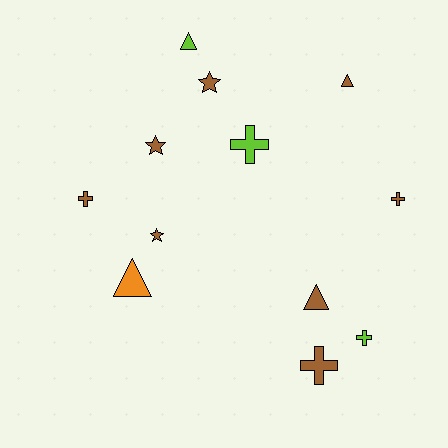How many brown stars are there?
There are 3 brown stars.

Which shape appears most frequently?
Cross, with 5 objects.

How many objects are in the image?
There are 12 objects.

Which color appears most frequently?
Brown, with 8 objects.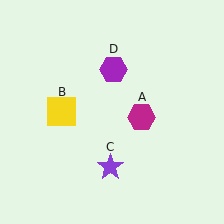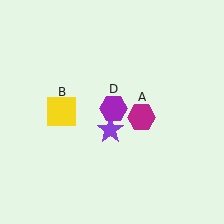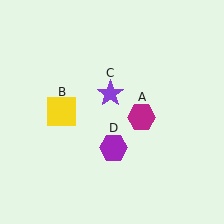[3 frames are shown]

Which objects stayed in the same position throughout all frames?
Magenta hexagon (object A) and yellow square (object B) remained stationary.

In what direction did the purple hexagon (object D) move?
The purple hexagon (object D) moved down.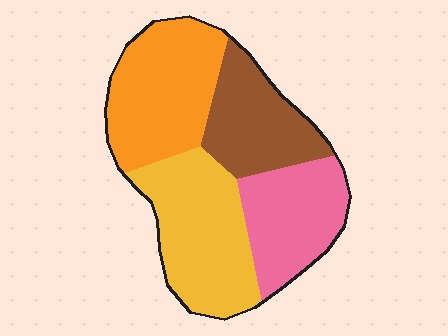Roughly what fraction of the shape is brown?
Brown takes up about one fifth (1/5) of the shape.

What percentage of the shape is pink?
Pink takes up about one fifth (1/5) of the shape.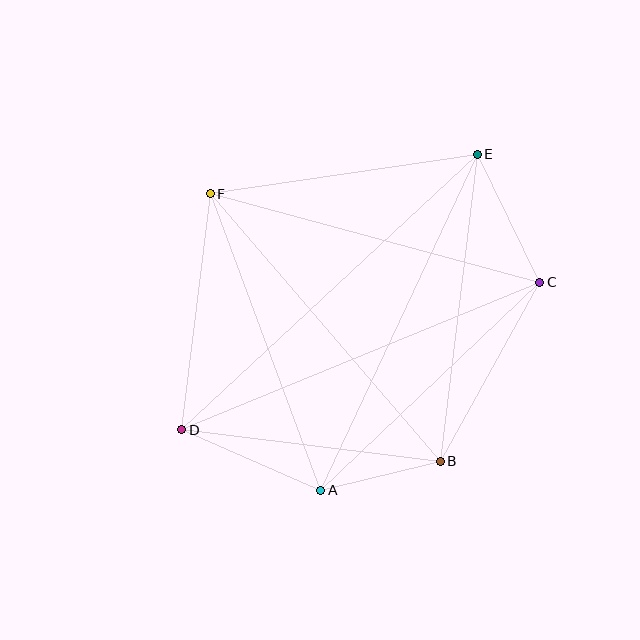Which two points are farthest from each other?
Points D and E are farthest from each other.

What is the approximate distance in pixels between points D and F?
The distance between D and F is approximately 238 pixels.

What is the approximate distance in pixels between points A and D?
The distance between A and D is approximately 152 pixels.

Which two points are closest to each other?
Points A and B are closest to each other.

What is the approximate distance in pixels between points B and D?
The distance between B and D is approximately 261 pixels.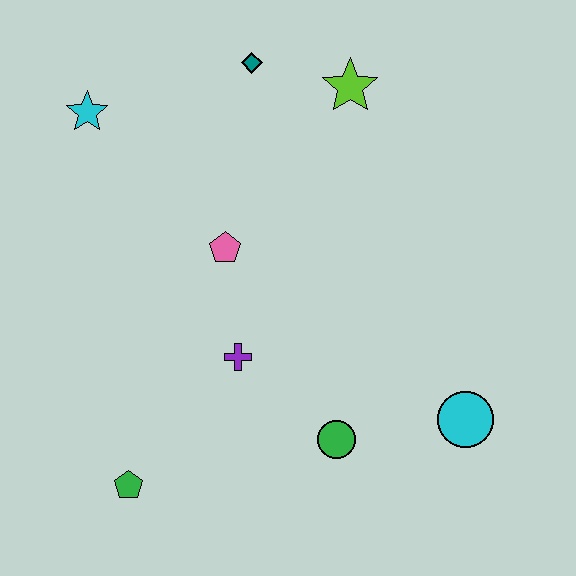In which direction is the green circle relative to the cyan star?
The green circle is below the cyan star.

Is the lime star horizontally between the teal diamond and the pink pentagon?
No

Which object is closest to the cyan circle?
The green circle is closest to the cyan circle.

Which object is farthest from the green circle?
The cyan star is farthest from the green circle.